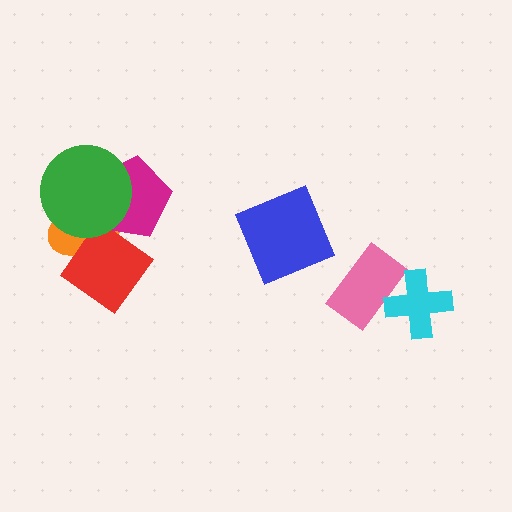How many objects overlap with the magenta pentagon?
3 objects overlap with the magenta pentagon.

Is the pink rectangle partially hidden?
Yes, it is partially covered by another shape.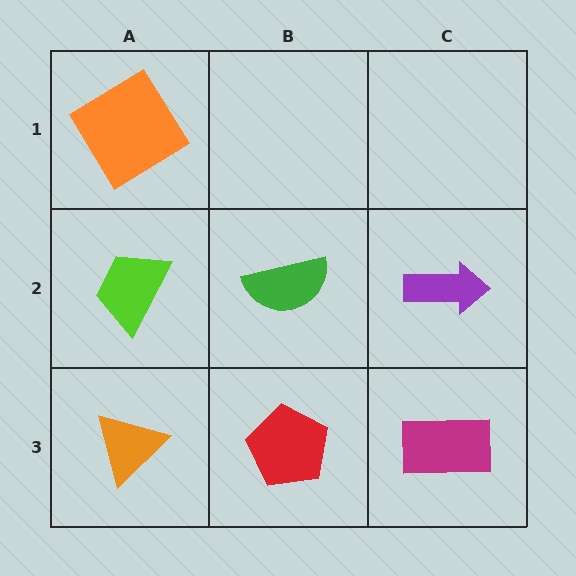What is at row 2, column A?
A lime trapezoid.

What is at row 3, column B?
A red pentagon.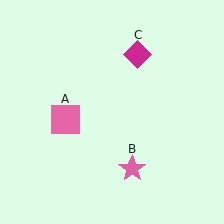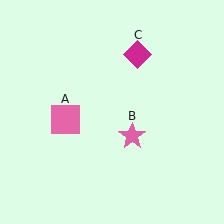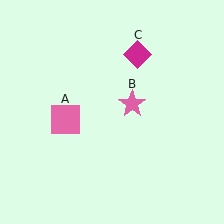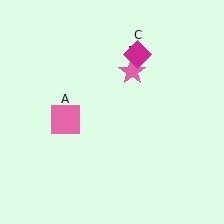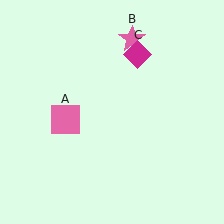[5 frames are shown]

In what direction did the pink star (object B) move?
The pink star (object B) moved up.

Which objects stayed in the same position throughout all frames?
Pink square (object A) and magenta diamond (object C) remained stationary.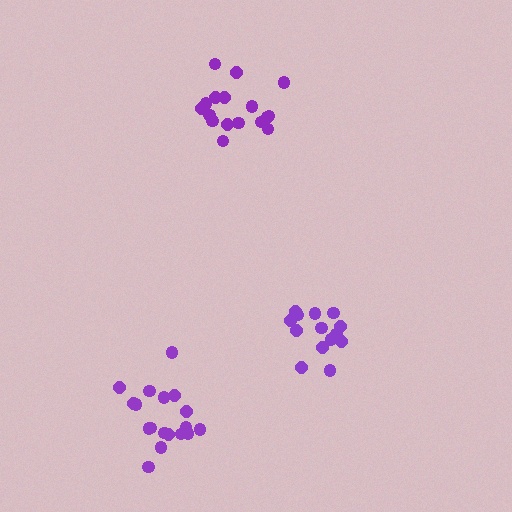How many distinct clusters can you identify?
There are 3 distinct clusters.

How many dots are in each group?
Group 1: 14 dots, Group 2: 18 dots, Group 3: 17 dots (49 total).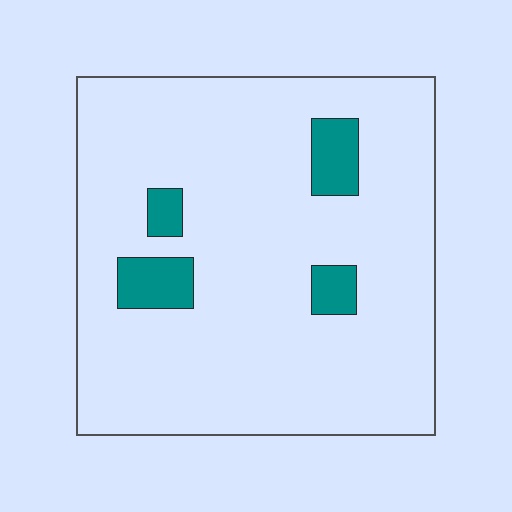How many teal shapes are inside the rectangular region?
4.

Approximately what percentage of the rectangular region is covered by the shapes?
Approximately 10%.